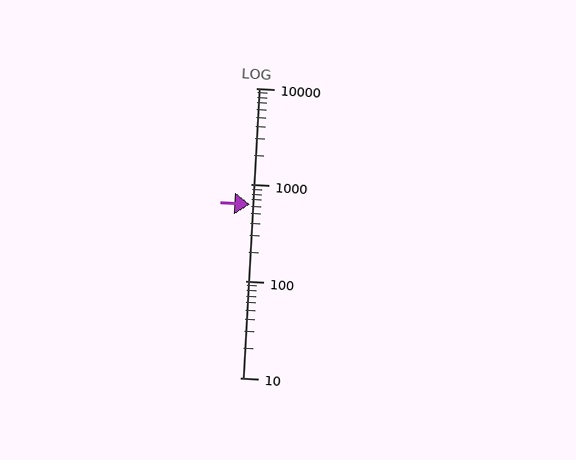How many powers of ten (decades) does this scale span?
The scale spans 3 decades, from 10 to 10000.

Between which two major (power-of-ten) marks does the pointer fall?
The pointer is between 100 and 1000.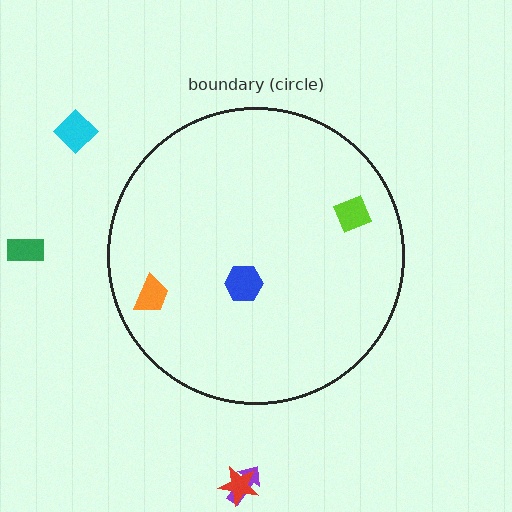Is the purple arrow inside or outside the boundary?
Outside.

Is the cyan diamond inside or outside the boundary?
Outside.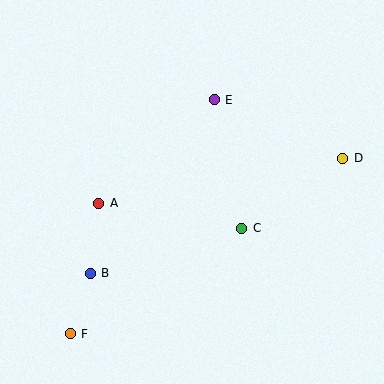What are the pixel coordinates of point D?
Point D is at (343, 158).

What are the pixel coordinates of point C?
Point C is at (242, 228).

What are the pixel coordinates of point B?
Point B is at (90, 273).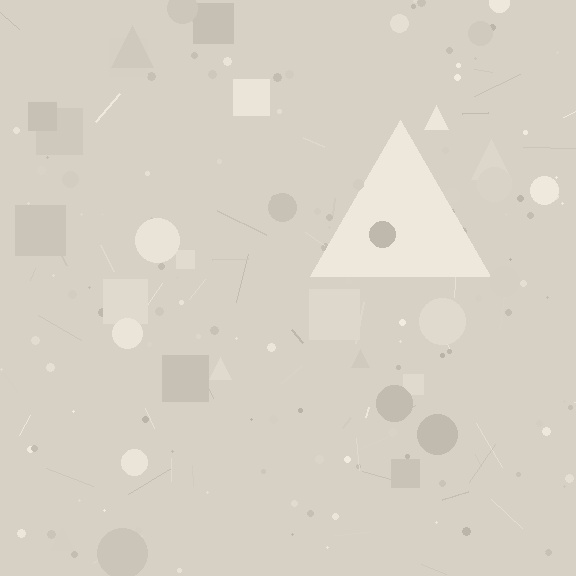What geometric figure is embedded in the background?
A triangle is embedded in the background.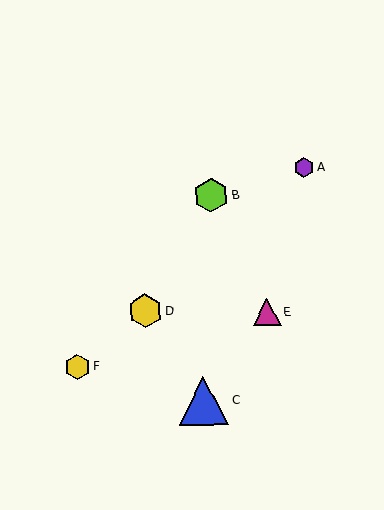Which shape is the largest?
The blue triangle (labeled C) is the largest.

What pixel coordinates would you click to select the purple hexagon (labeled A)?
Click at (304, 168) to select the purple hexagon A.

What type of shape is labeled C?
Shape C is a blue triangle.